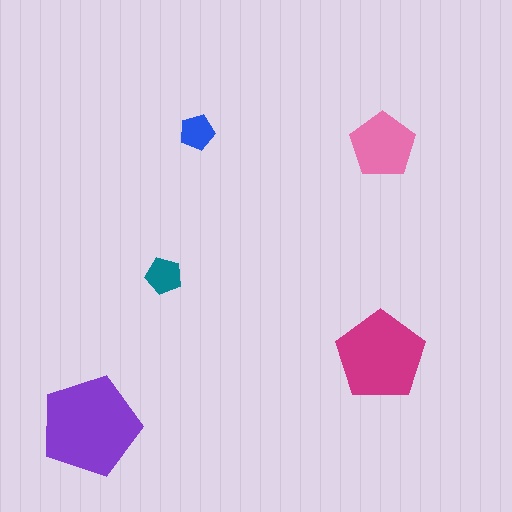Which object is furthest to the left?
The purple pentagon is leftmost.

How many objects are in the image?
There are 5 objects in the image.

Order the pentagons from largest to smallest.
the purple one, the magenta one, the pink one, the teal one, the blue one.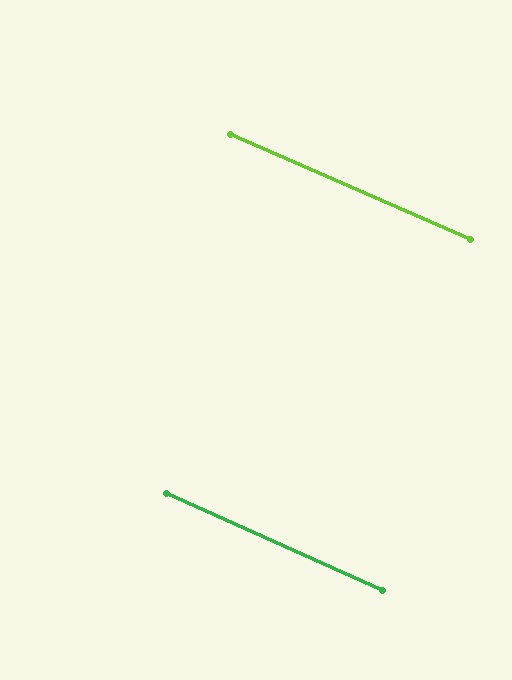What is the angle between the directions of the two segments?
Approximately 0 degrees.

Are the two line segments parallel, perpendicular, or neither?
Parallel — their directions differ by only 0.4°.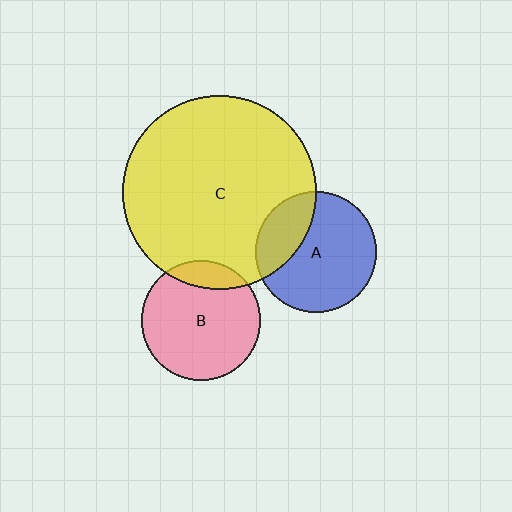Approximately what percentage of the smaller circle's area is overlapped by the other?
Approximately 15%.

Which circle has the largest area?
Circle C (yellow).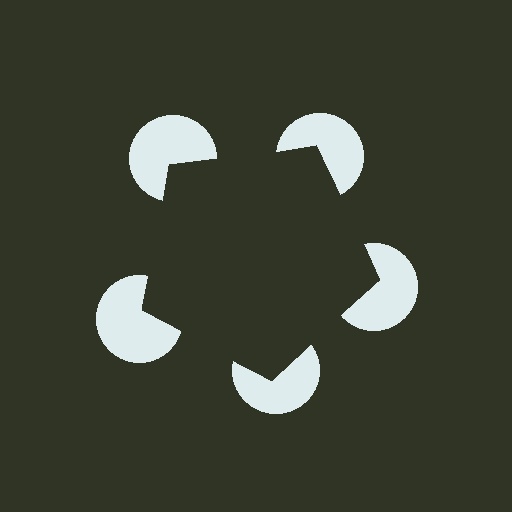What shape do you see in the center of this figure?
An illusory pentagon — its edges are inferred from the aligned wedge cuts in the pac-man discs, not physically drawn.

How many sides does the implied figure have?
5 sides.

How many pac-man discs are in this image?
There are 5 — one at each vertex of the illusory pentagon.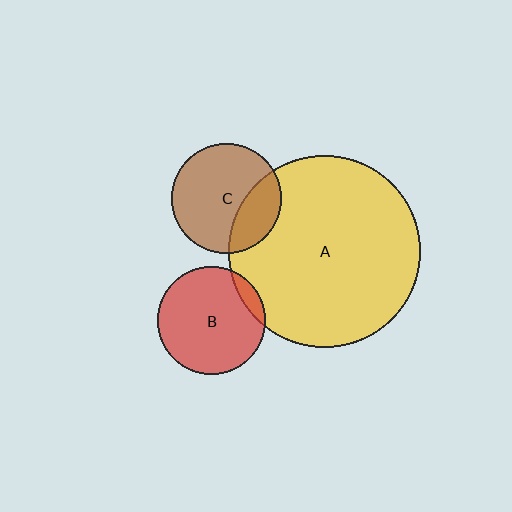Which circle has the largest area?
Circle A (yellow).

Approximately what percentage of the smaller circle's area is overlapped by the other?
Approximately 10%.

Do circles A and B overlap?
Yes.